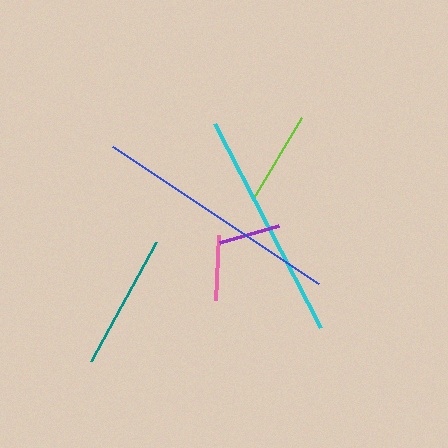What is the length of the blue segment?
The blue segment is approximately 246 pixels long.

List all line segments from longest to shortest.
From longest to shortest: blue, cyan, teal, lime, pink, purple.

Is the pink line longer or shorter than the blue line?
The blue line is longer than the pink line.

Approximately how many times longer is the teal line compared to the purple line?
The teal line is approximately 2.2 times the length of the purple line.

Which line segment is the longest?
The blue line is the longest at approximately 246 pixels.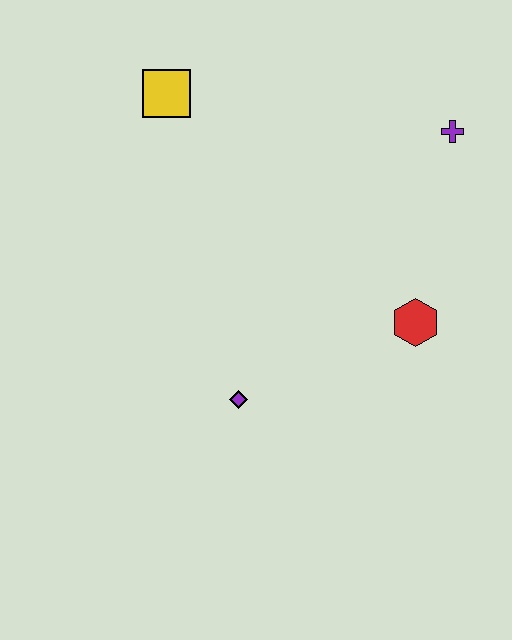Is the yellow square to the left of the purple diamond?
Yes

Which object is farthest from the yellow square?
The red hexagon is farthest from the yellow square.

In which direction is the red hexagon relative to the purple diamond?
The red hexagon is to the right of the purple diamond.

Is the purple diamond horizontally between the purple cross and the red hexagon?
No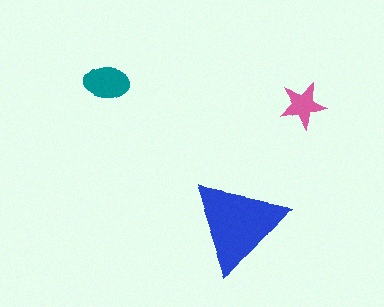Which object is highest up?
The teal ellipse is topmost.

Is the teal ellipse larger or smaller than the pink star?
Larger.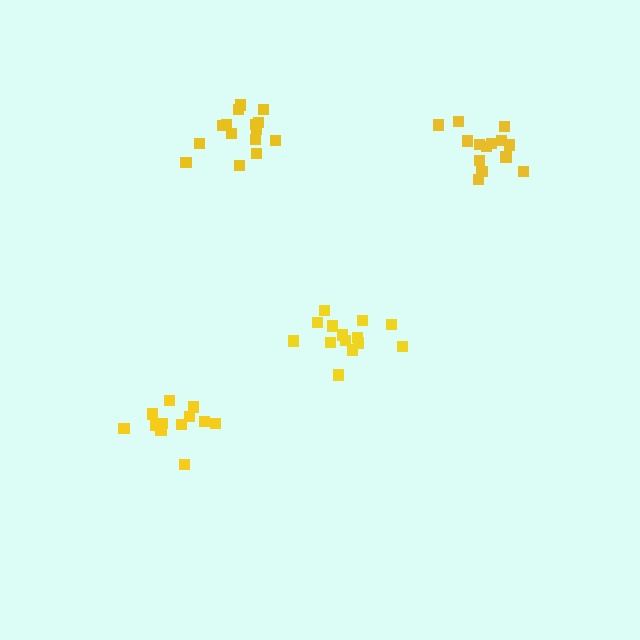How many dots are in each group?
Group 1: 12 dots, Group 2: 14 dots, Group 3: 14 dots, Group 4: 15 dots (55 total).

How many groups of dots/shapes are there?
There are 4 groups.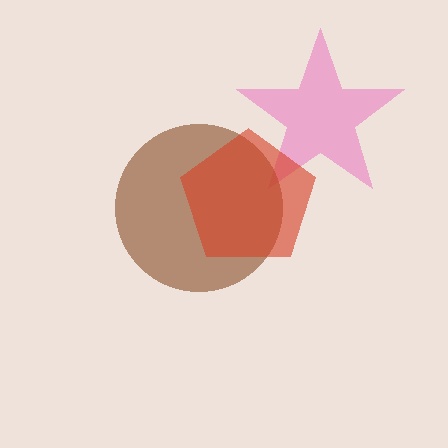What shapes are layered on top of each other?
The layered shapes are: a pink star, a brown circle, a red pentagon.